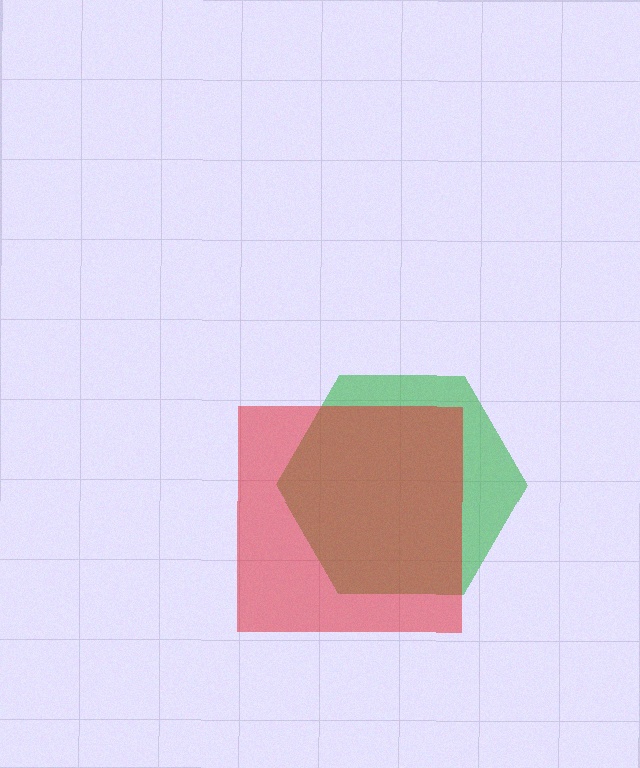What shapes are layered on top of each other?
The layered shapes are: a green hexagon, a red square.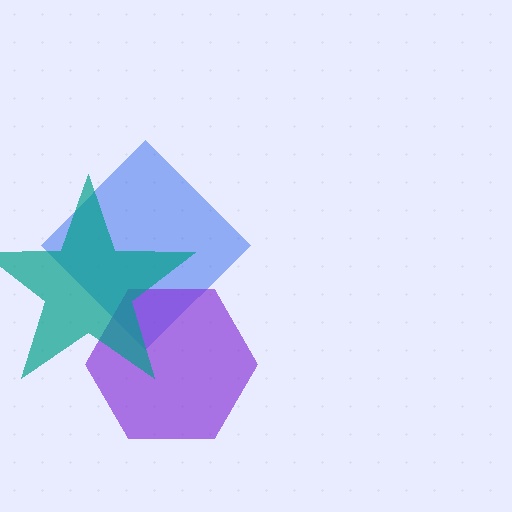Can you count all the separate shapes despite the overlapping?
Yes, there are 3 separate shapes.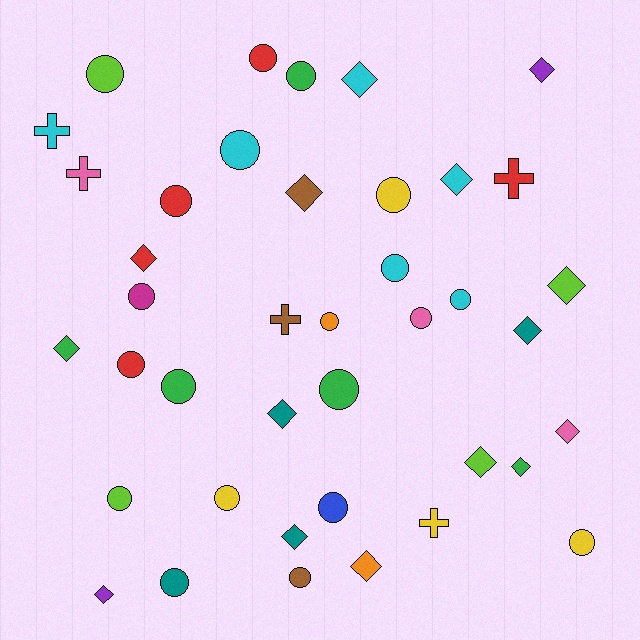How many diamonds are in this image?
There are 15 diamonds.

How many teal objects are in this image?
There are 4 teal objects.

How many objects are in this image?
There are 40 objects.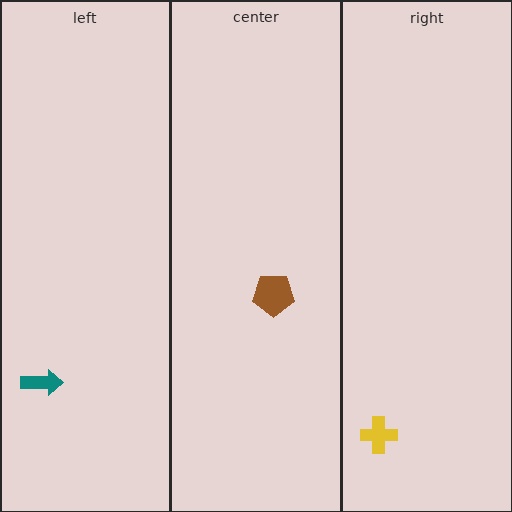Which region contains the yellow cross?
The right region.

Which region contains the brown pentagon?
The center region.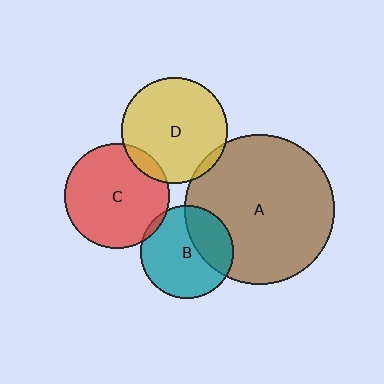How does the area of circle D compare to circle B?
Approximately 1.3 times.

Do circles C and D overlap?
Yes.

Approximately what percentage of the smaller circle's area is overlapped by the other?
Approximately 10%.